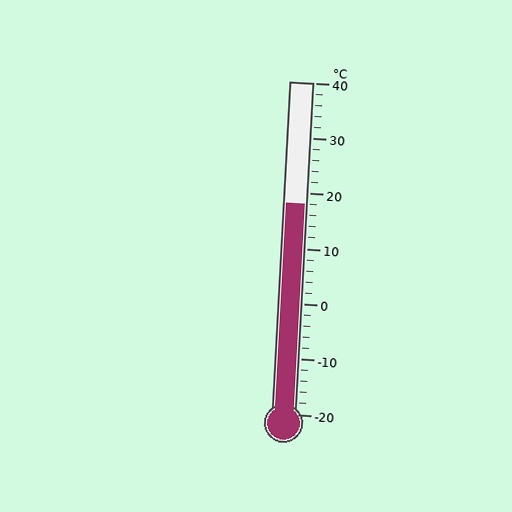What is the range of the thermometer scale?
The thermometer scale ranges from -20°C to 40°C.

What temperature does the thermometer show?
The thermometer shows approximately 18°C.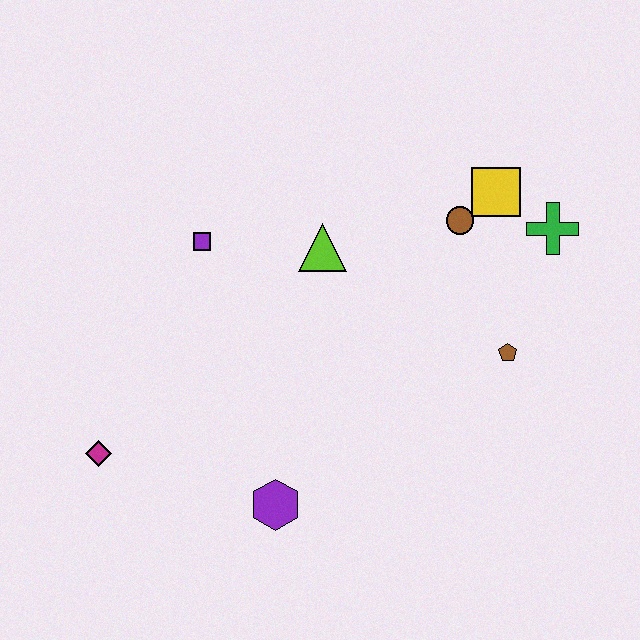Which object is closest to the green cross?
The yellow square is closest to the green cross.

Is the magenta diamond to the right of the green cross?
No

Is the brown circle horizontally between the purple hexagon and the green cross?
Yes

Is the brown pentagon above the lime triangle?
No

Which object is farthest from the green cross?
The magenta diamond is farthest from the green cross.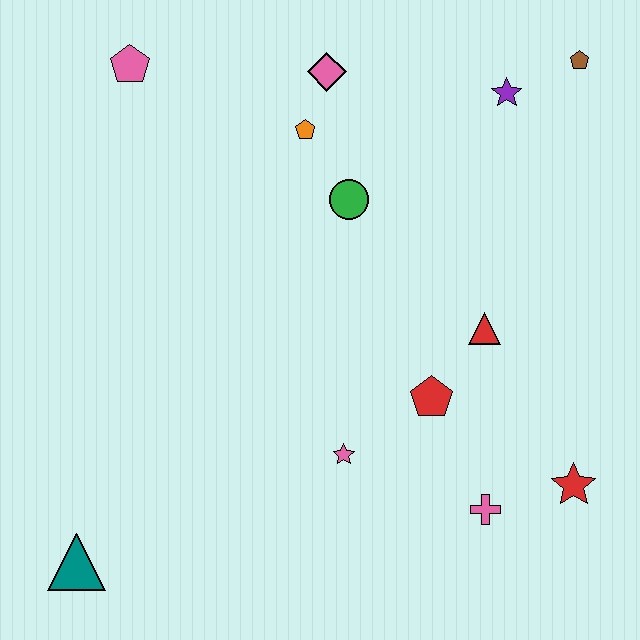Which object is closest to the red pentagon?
The red triangle is closest to the red pentagon.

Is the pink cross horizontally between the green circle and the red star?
Yes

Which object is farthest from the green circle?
The teal triangle is farthest from the green circle.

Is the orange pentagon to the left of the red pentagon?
Yes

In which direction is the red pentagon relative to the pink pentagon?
The red pentagon is below the pink pentagon.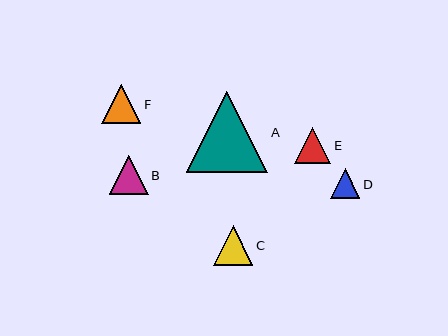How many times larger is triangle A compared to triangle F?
Triangle A is approximately 2.0 times the size of triangle F.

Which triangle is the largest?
Triangle A is the largest with a size of approximately 81 pixels.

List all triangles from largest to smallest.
From largest to smallest: A, F, C, B, E, D.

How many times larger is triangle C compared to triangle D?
Triangle C is approximately 1.4 times the size of triangle D.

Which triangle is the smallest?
Triangle D is the smallest with a size of approximately 29 pixels.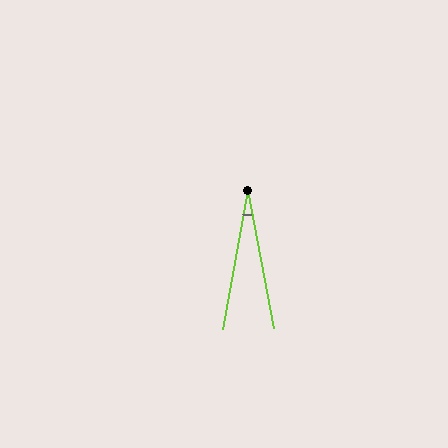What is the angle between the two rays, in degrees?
Approximately 21 degrees.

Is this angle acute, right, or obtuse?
It is acute.